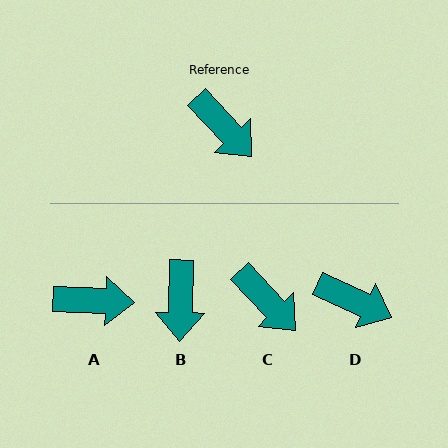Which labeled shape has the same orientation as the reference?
C.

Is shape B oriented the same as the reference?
No, it is off by about 44 degrees.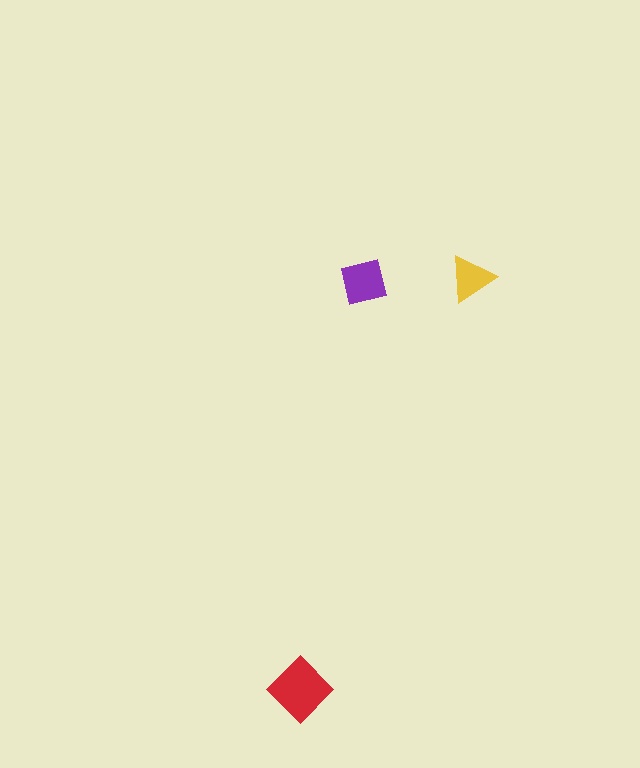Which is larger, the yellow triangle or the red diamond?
The red diamond.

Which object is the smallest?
The yellow triangle.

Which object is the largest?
The red diamond.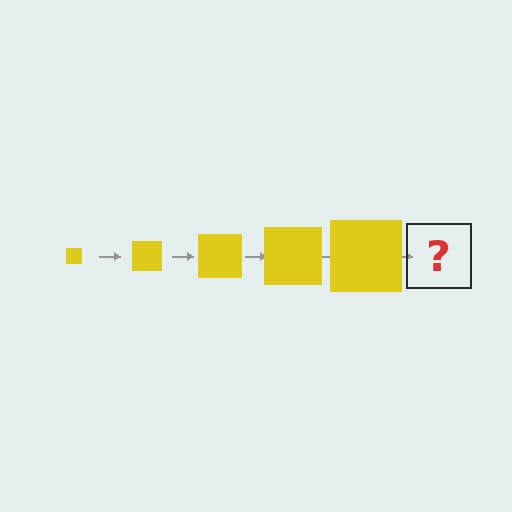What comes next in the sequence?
The next element should be a yellow square, larger than the previous one.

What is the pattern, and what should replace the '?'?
The pattern is that the square gets progressively larger each step. The '?' should be a yellow square, larger than the previous one.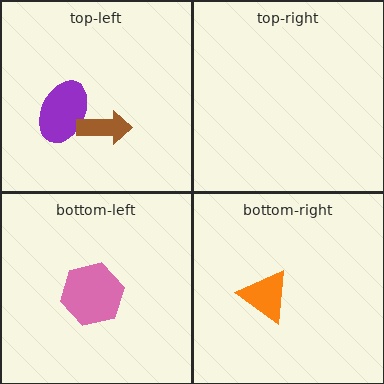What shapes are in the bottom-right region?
The orange triangle.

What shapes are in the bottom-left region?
The pink hexagon.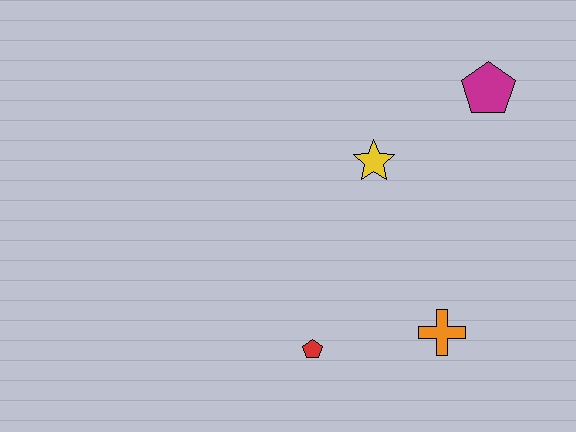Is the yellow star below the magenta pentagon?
Yes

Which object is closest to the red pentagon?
The orange cross is closest to the red pentagon.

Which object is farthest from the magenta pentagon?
The red pentagon is farthest from the magenta pentagon.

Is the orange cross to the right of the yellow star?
Yes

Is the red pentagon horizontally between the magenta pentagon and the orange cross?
No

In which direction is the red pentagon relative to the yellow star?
The red pentagon is below the yellow star.